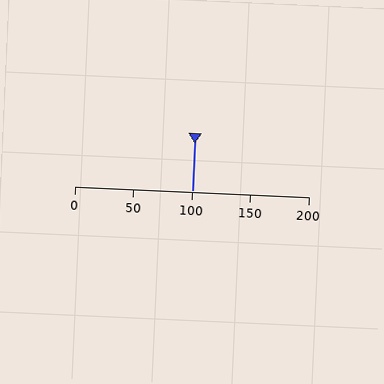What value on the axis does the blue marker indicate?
The marker indicates approximately 100.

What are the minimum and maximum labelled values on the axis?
The axis runs from 0 to 200.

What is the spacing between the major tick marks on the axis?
The major ticks are spaced 50 apart.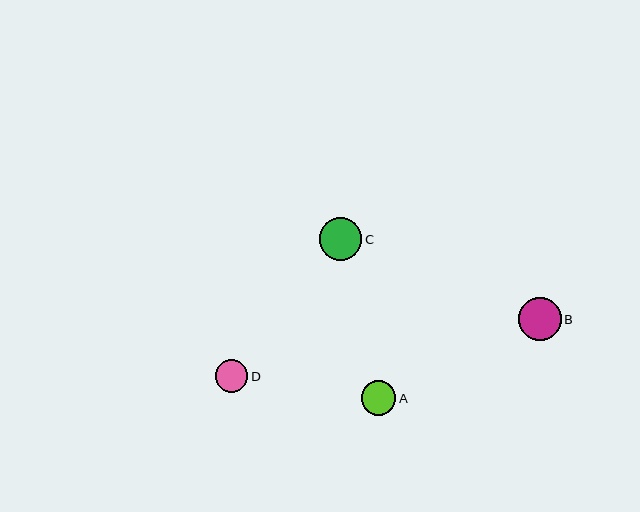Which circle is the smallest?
Circle D is the smallest with a size of approximately 32 pixels.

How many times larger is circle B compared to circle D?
Circle B is approximately 1.3 times the size of circle D.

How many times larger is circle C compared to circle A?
Circle C is approximately 1.2 times the size of circle A.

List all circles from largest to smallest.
From largest to smallest: B, C, A, D.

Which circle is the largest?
Circle B is the largest with a size of approximately 43 pixels.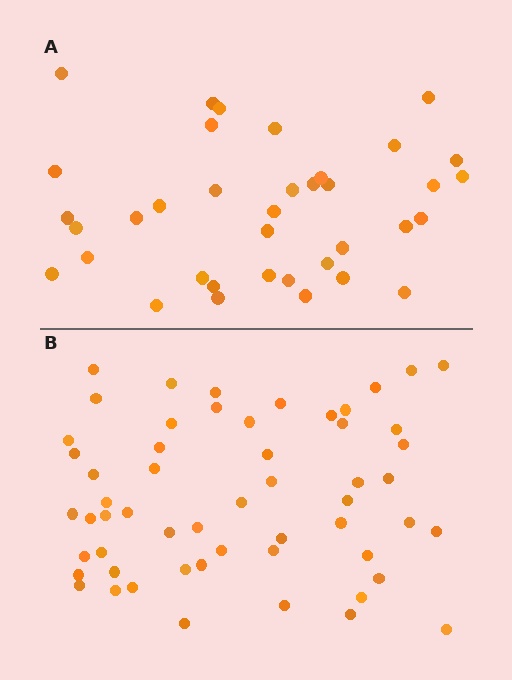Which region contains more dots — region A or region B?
Region B (the bottom region) has more dots.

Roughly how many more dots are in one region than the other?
Region B has approximately 20 more dots than region A.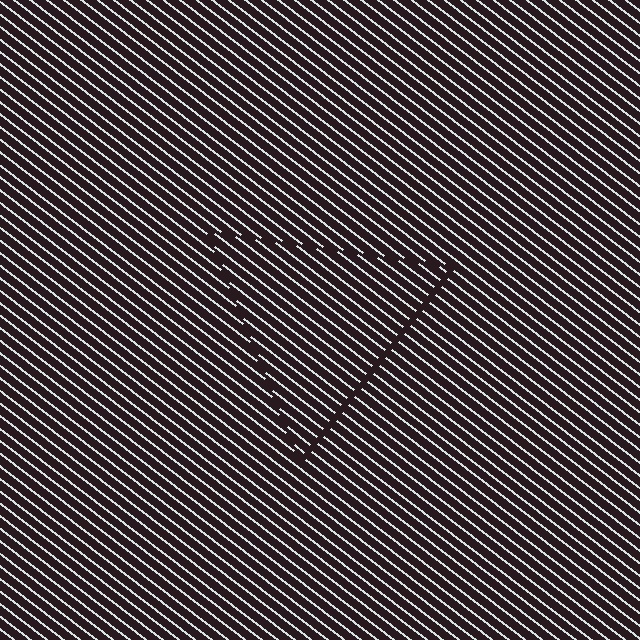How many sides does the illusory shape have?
3 sides — the line-ends trace a triangle.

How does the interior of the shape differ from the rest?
The interior of the shape contains the same grating, shifted by half a period — the contour is defined by the phase discontinuity where line-ends from the inner and outer gratings abut.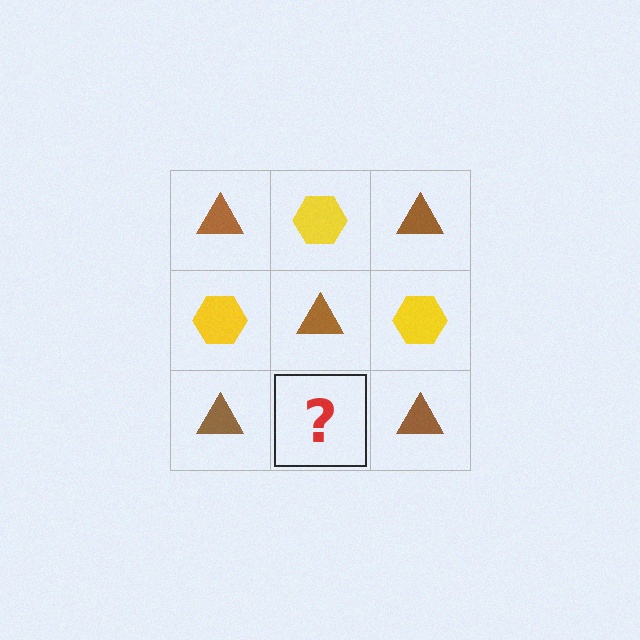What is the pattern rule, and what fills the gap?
The rule is that it alternates brown triangle and yellow hexagon in a checkerboard pattern. The gap should be filled with a yellow hexagon.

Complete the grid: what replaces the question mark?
The question mark should be replaced with a yellow hexagon.